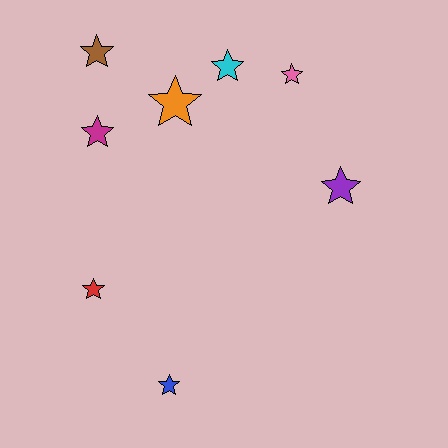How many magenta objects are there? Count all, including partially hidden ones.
There is 1 magenta object.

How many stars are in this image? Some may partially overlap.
There are 8 stars.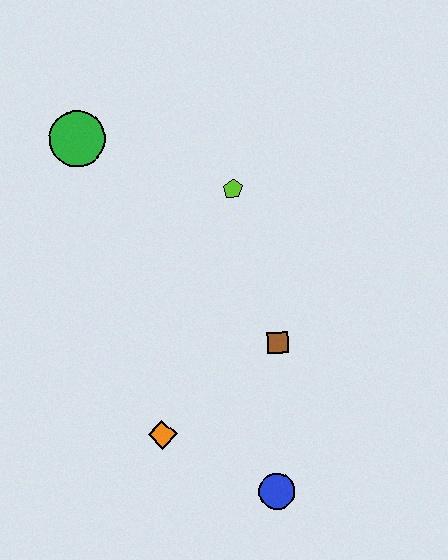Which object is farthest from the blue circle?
The green circle is farthest from the blue circle.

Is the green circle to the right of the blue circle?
No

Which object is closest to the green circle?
The lime pentagon is closest to the green circle.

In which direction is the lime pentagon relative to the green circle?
The lime pentagon is to the right of the green circle.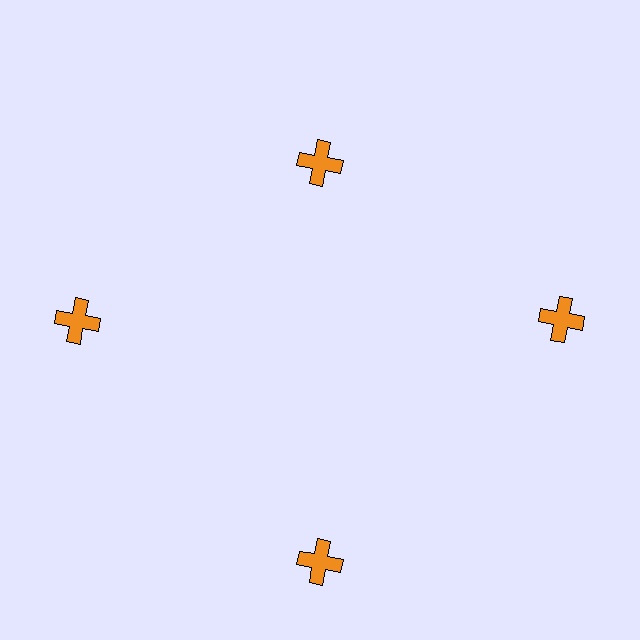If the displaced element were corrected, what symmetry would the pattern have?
It would have 4-fold rotational symmetry — the pattern would map onto itself every 90 degrees.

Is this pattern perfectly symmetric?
No. The 4 orange crosses are arranged in a ring, but one element near the 12 o'clock position is pulled inward toward the center, breaking the 4-fold rotational symmetry.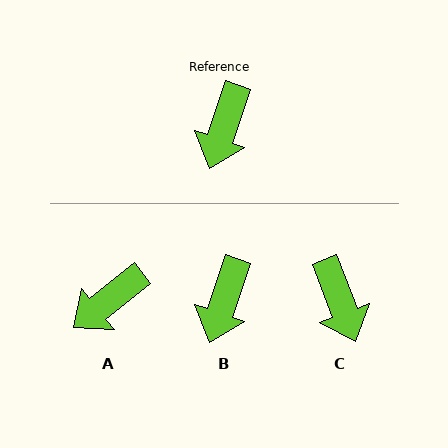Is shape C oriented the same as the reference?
No, it is off by about 40 degrees.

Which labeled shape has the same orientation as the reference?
B.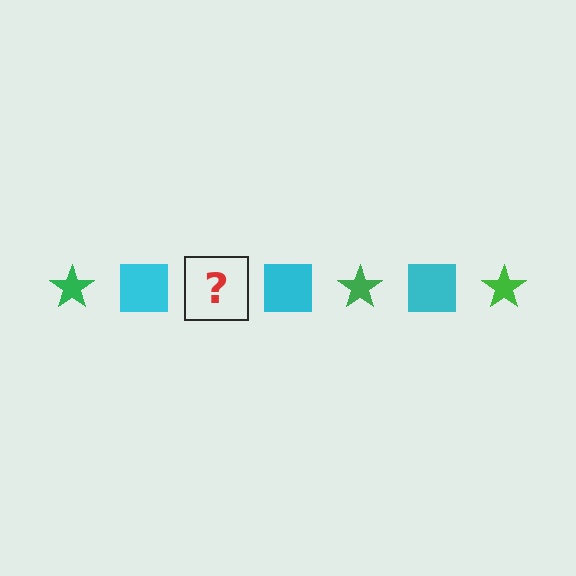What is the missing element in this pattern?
The missing element is a green star.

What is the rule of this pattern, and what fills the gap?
The rule is that the pattern alternates between green star and cyan square. The gap should be filled with a green star.